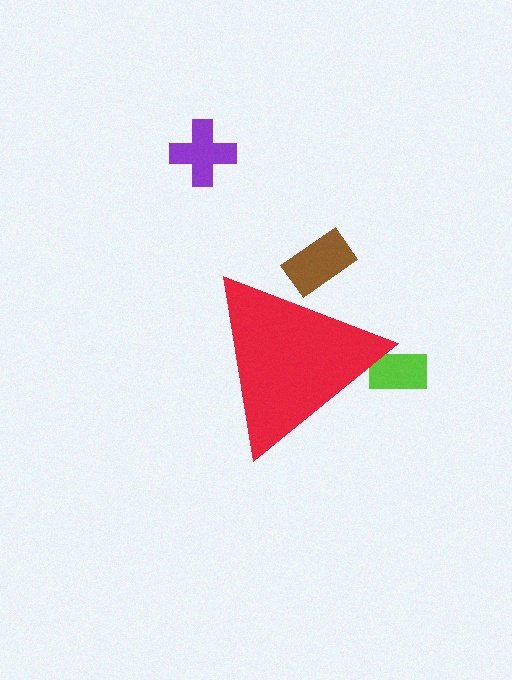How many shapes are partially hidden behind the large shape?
2 shapes are partially hidden.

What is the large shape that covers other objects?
A red triangle.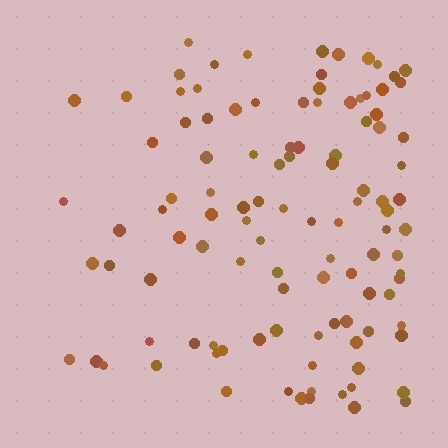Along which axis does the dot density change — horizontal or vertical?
Horizontal.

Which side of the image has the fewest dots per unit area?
The left.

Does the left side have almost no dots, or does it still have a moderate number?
Still a moderate number, just noticeably fewer than the right.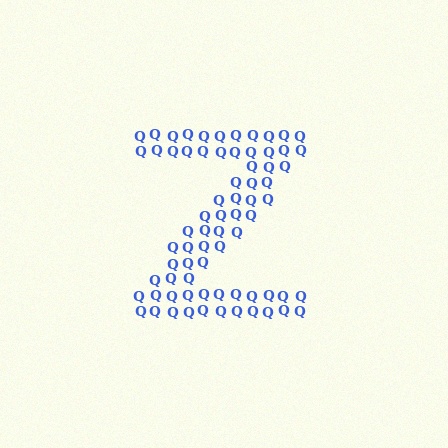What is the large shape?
The large shape is the letter Z.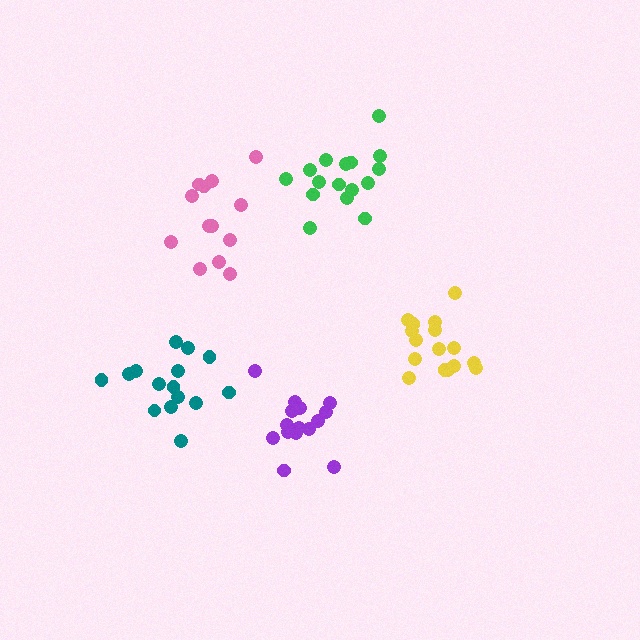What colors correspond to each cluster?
The clusters are colored: purple, green, teal, pink, yellow.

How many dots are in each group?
Group 1: 15 dots, Group 2: 16 dots, Group 3: 15 dots, Group 4: 13 dots, Group 5: 16 dots (75 total).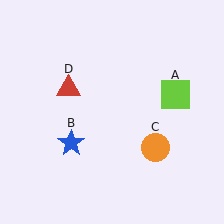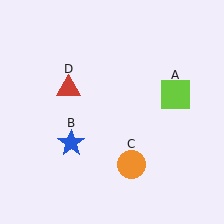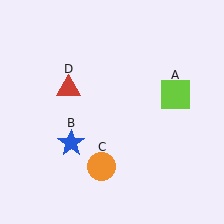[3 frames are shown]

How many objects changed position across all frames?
1 object changed position: orange circle (object C).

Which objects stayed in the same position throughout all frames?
Lime square (object A) and blue star (object B) and red triangle (object D) remained stationary.